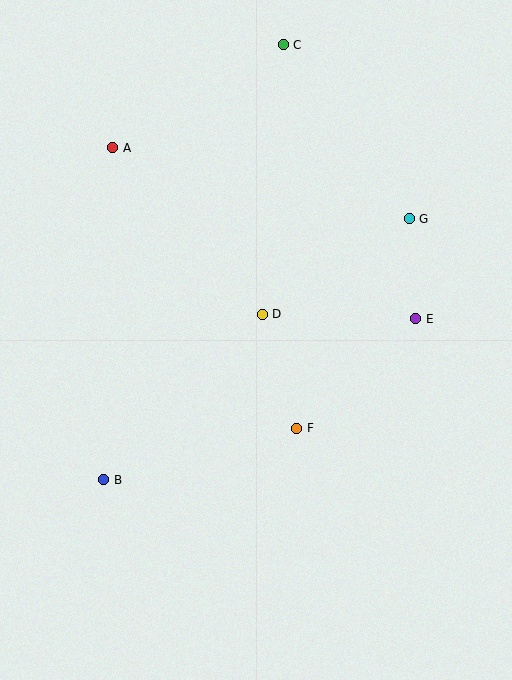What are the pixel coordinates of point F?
Point F is at (297, 428).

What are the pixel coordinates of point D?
Point D is at (262, 314).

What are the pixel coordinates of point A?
Point A is at (113, 148).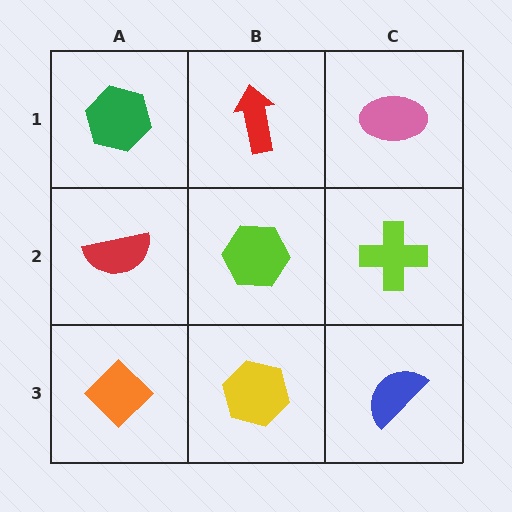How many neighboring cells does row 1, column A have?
2.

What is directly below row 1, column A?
A red semicircle.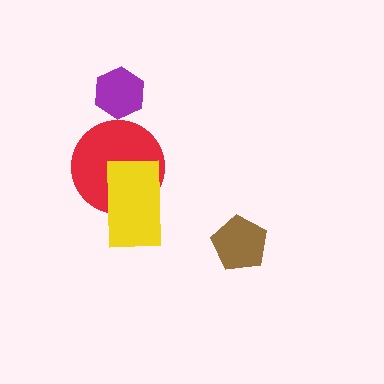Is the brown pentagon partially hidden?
No, no other shape covers it.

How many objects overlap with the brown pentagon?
0 objects overlap with the brown pentagon.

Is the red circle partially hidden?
Yes, it is partially covered by another shape.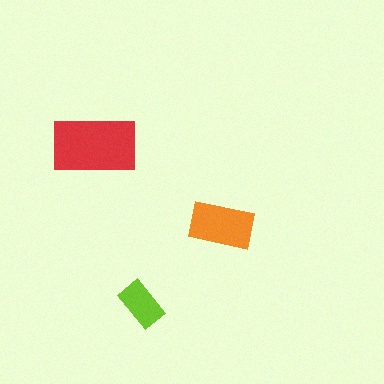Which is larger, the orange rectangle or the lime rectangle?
The orange one.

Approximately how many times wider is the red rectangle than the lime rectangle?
About 2 times wider.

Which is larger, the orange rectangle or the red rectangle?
The red one.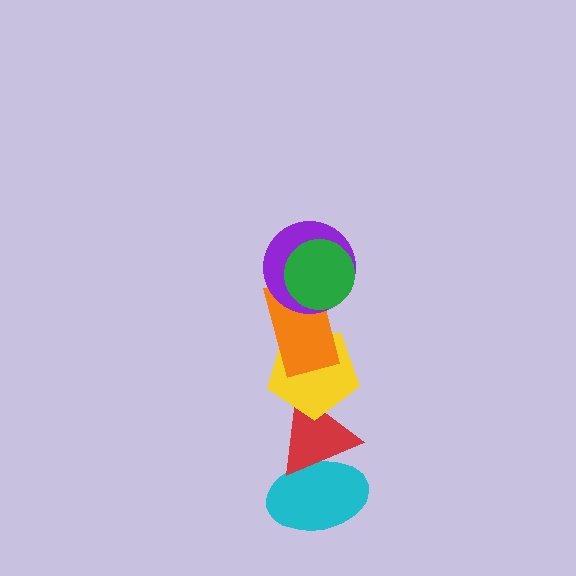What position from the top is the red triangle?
The red triangle is 5th from the top.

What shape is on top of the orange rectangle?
The purple circle is on top of the orange rectangle.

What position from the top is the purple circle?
The purple circle is 2nd from the top.